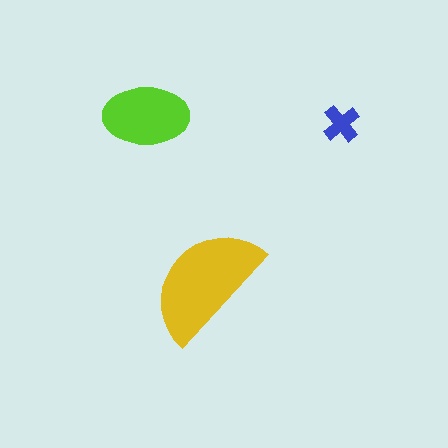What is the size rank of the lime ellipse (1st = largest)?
2nd.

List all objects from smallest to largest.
The blue cross, the lime ellipse, the yellow semicircle.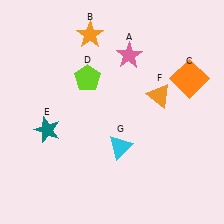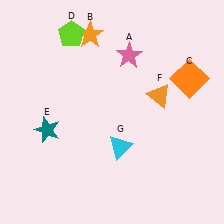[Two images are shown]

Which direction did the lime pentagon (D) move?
The lime pentagon (D) moved up.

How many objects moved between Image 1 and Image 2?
1 object moved between the two images.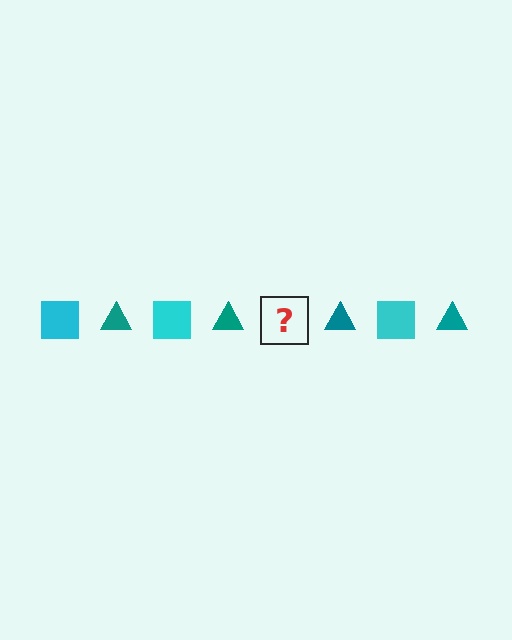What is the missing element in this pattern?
The missing element is a cyan square.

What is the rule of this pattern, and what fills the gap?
The rule is that the pattern alternates between cyan square and teal triangle. The gap should be filled with a cyan square.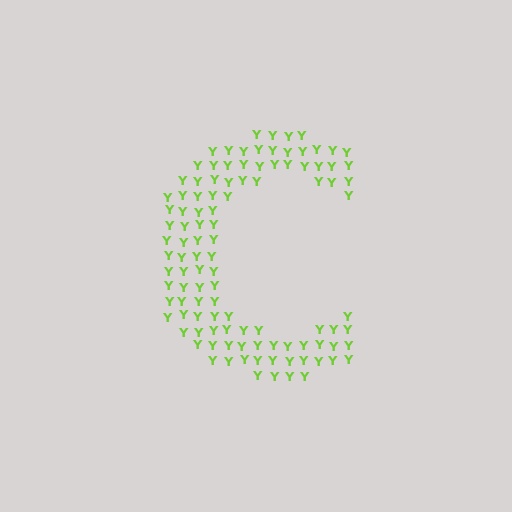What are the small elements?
The small elements are letter Y's.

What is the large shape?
The large shape is the letter C.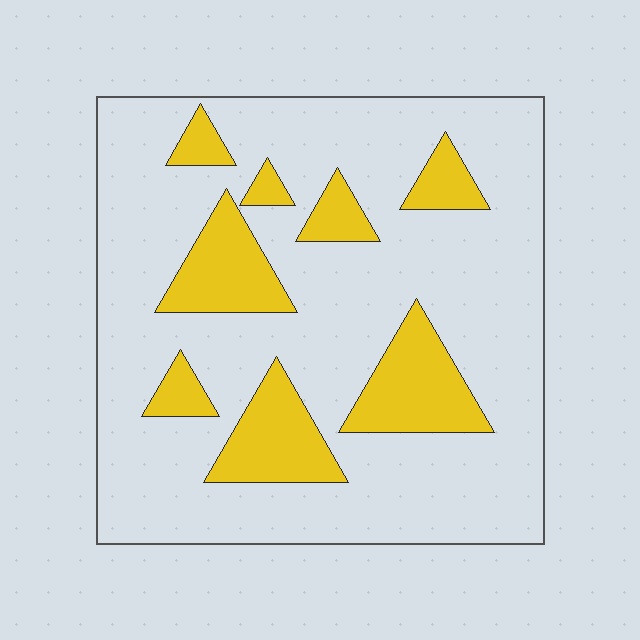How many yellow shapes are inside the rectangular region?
8.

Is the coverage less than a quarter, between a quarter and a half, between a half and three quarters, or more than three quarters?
Less than a quarter.